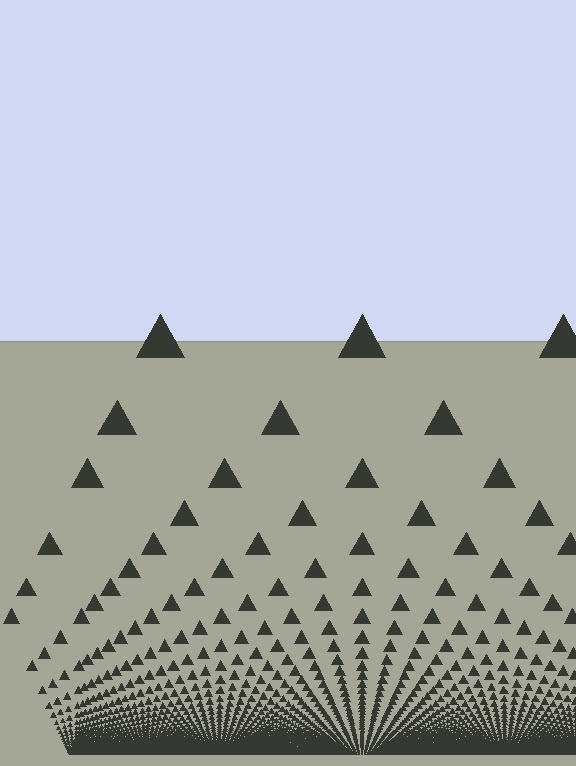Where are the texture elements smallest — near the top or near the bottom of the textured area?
Near the bottom.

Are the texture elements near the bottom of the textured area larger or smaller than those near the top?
Smaller. The gradient is inverted — elements near the bottom are smaller and denser.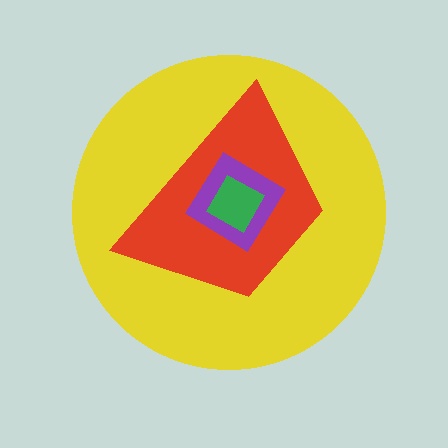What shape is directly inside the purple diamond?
The green square.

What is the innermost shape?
The green square.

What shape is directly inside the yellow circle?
The red trapezoid.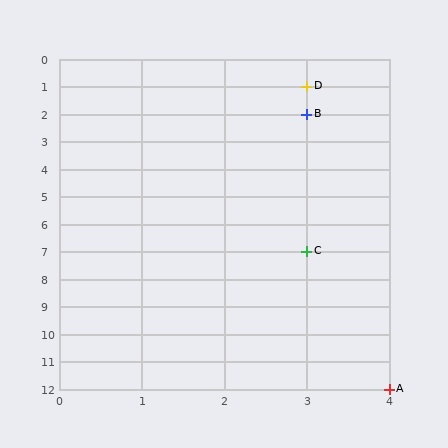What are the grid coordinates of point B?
Point B is at grid coordinates (3, 2).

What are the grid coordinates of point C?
Point C is at grid coordinates (3, 7).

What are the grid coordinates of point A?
Point A is at grid coordinates (4, 12).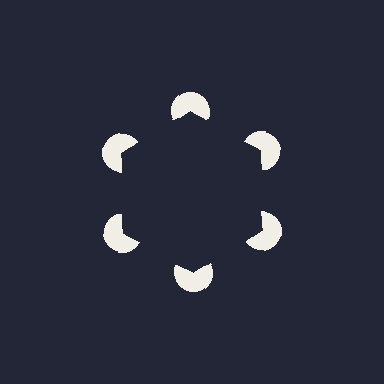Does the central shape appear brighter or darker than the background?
It typically appears slightly darker than the background, even though no actual brightness change is drawn.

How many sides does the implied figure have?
6 sides.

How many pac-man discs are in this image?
There are 6 — one at each vertex of the illusory hexagon.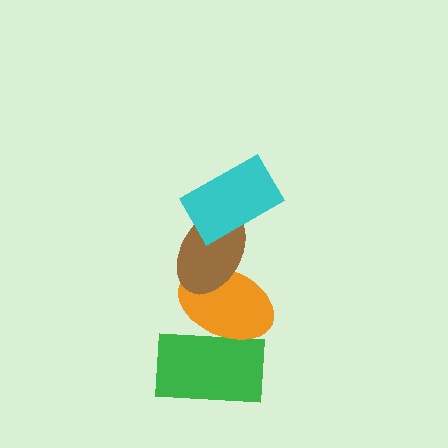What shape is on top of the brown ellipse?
The cyan rectangle is on top of the brown ellipse.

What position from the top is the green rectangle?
The green rectangle is 4th from the top.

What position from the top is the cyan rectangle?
The cyan rectangle is 1st from the top.